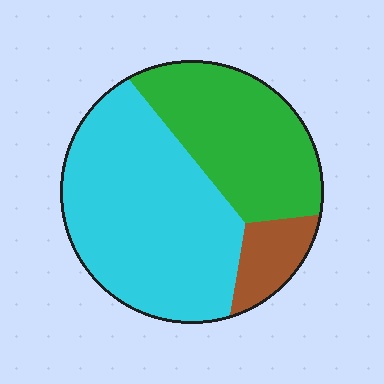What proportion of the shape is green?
Green takes up about one third (1/3) of the shape.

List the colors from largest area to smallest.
From largest to smallest: cyan, green, brown.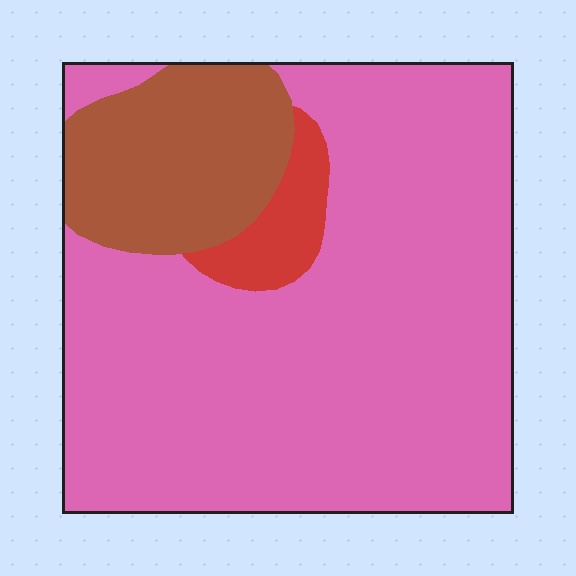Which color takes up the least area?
Red, at roughly 5%.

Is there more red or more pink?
Pink.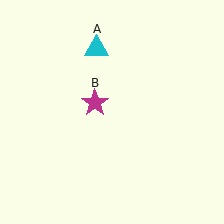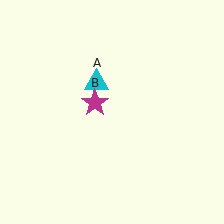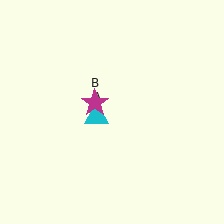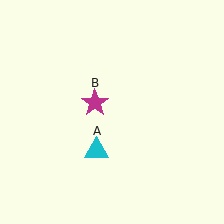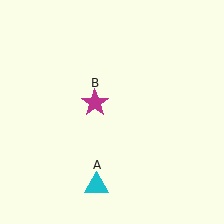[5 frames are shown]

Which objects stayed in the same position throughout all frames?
Magenta star (object B) remained stationary.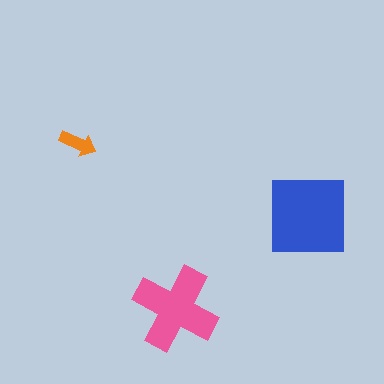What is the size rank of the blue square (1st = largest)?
1st.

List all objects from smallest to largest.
The orange arrow, the pink cross, the blue square.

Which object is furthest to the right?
The blue square is rightmost.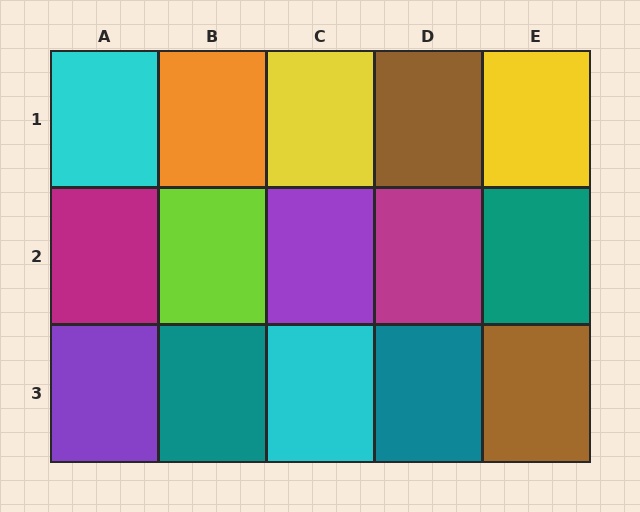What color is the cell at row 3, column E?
Brown.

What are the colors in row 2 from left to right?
Magenta, lime, purple, magenta, teal.